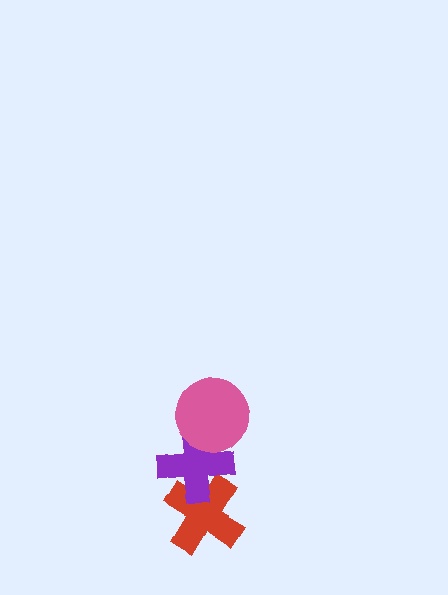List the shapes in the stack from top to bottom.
From top to bottom: the pink circle, the purple cross, the red cross.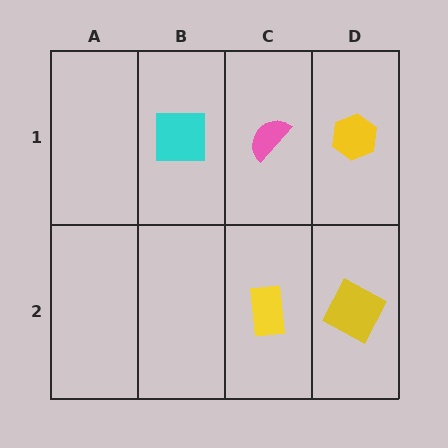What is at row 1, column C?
A pink semicircle.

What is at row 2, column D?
A yellow square.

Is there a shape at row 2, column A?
No, that cell is empty.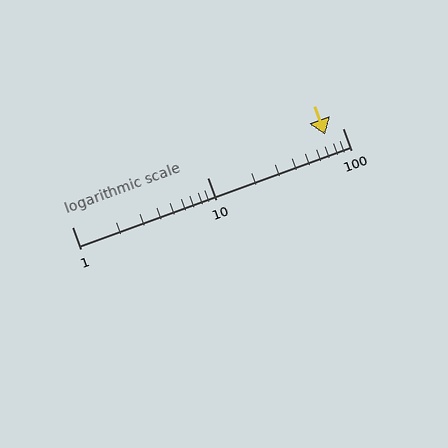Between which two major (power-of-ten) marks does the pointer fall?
The pointer is between 10 and 100.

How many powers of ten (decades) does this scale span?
The scale spans 2 decades, from 1 to 100.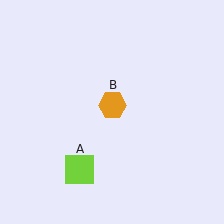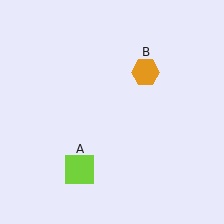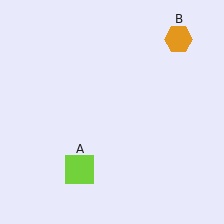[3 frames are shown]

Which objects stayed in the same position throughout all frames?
Lime square (object A) remained stationary.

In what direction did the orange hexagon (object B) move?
The orange hexagon (object B) moved up and to the right.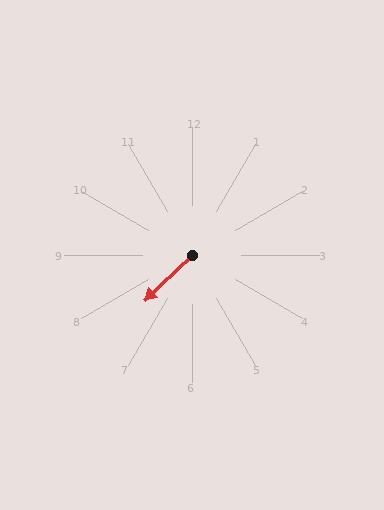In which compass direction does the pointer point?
Southwest.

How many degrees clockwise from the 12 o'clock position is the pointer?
Approximately 226 degrees.